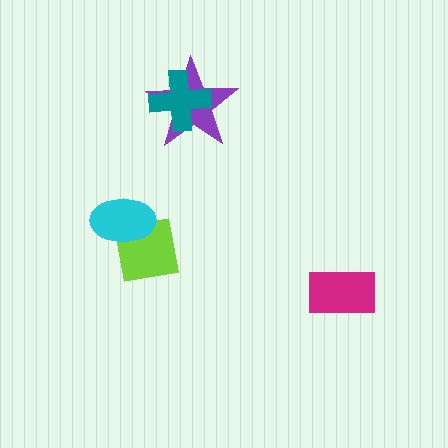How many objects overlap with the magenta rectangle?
0 objects overlap with the magenta rectangle.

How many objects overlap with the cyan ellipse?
1 object overlaps with the cyan ellipse.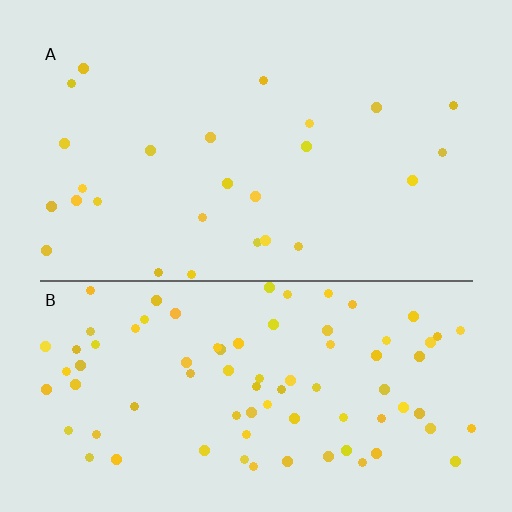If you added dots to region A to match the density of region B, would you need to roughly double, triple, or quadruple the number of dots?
Approximately triple.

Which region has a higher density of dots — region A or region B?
B (the bottom).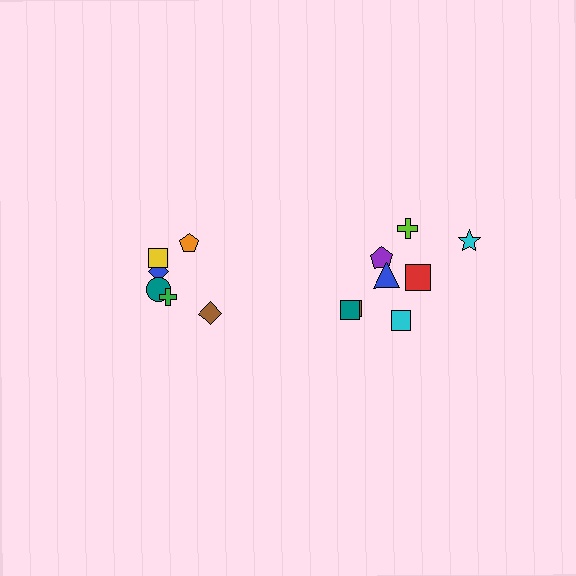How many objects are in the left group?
There are 6 objects.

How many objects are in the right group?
There are 8 objects.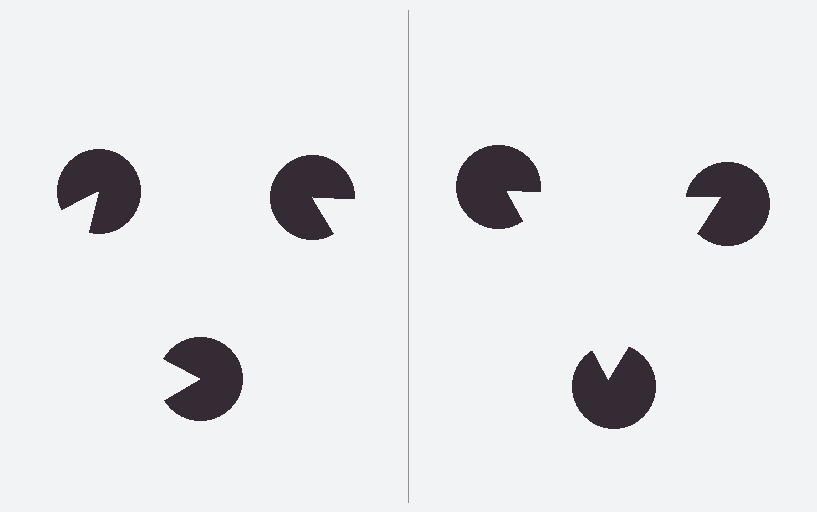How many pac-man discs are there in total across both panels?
6 — 3 on each side.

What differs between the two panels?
The pac-man discs are positioned identically on both sides; only the wedge orientations differ. On the right they align to a triangle; on the left they are misaligned.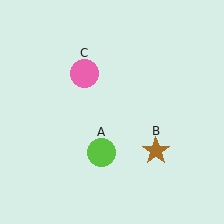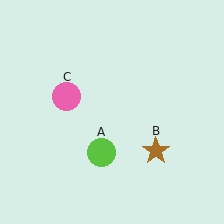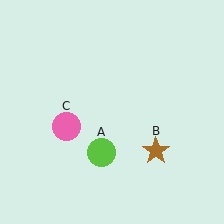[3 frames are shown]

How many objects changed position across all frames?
1 object changed position: pink circle (object C).